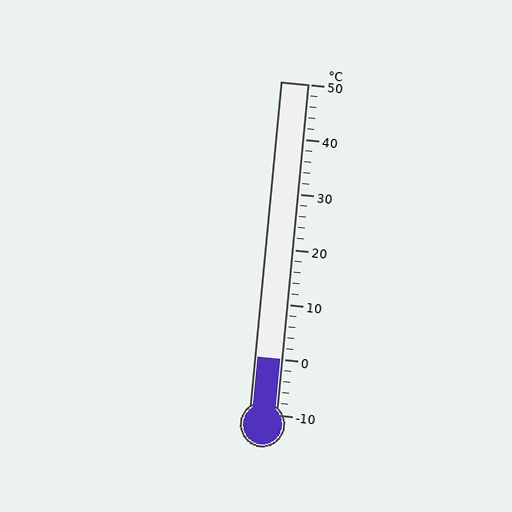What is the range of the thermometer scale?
The thermometer scale ranges from -10°C to 50°C.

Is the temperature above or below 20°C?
The temperature is below 20°C.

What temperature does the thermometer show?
The thermometer shows approximately 0°C.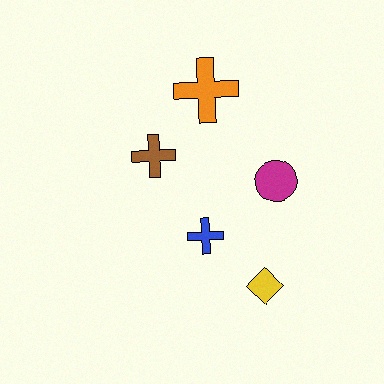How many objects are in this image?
There are 5 objects.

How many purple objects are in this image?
There are no purple objects.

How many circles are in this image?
There is 1 circle.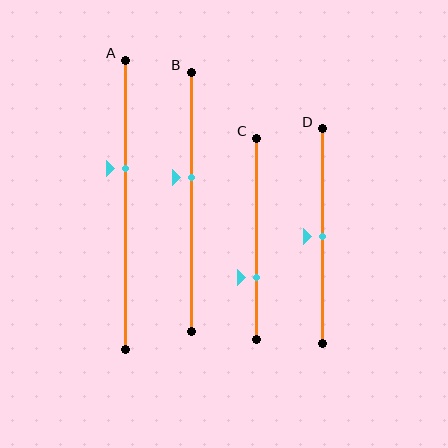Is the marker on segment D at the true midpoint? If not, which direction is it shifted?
Yes, the marker on segment D is at the true midpoint.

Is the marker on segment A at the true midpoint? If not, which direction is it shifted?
No, the marker on segment A is shifted upward by about 12% of the segment length.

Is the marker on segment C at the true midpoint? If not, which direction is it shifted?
No, the marker on segment C is shifted downward by about 19% of the segment length.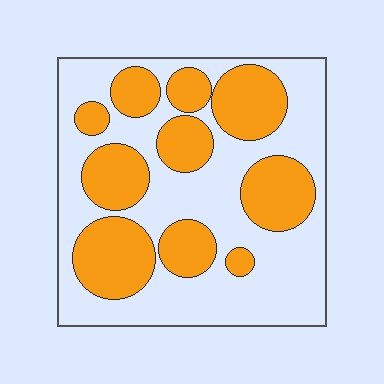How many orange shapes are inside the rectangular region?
10.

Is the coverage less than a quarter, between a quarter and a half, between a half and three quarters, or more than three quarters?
Between a quarter and a half.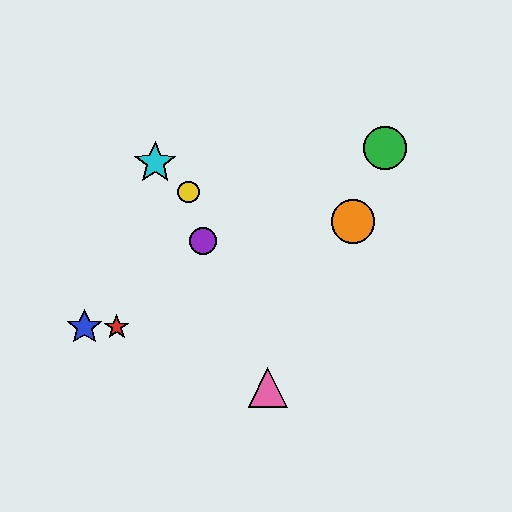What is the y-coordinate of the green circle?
The green circle is at y≈148.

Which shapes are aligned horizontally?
The red star, the blue star are aligned horizontally.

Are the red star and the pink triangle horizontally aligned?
No, the red star is at y≈327 and the pink triangle is at y≈388.